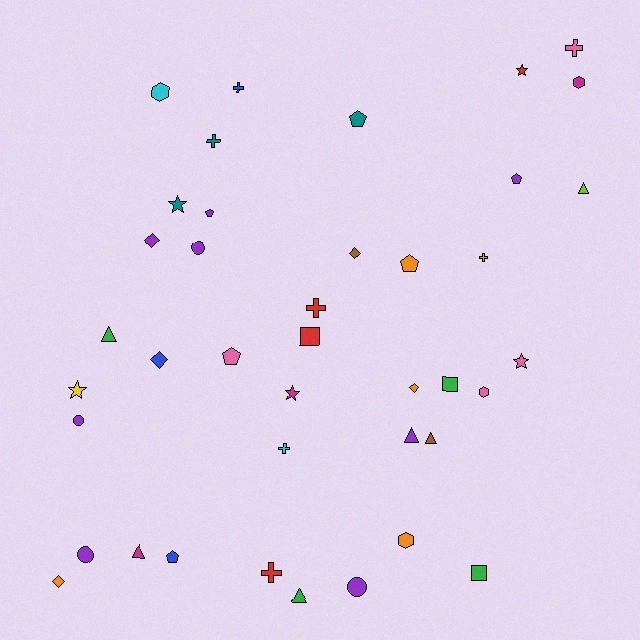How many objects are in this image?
There are 40 objects.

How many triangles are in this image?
There are 6 triangles.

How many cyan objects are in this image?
There are 2 cyan objects.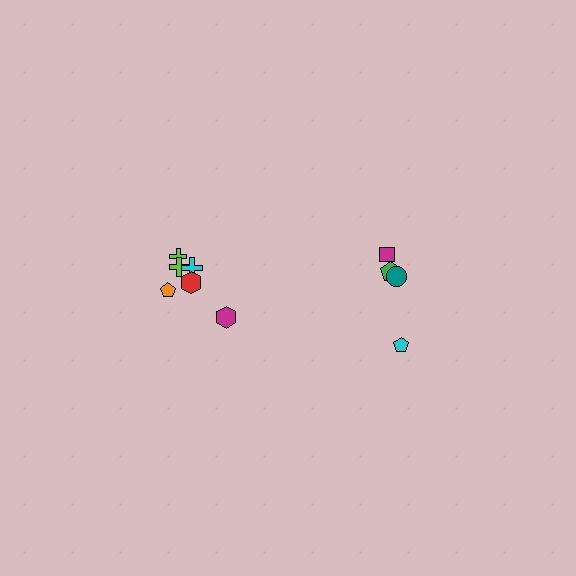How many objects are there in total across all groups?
There are 10 objects.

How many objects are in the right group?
There are 4 objects.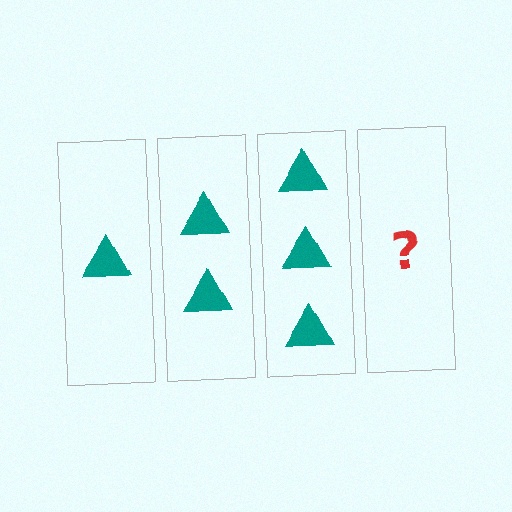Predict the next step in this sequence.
The next step is 4 triangles.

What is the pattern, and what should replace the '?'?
The pattern is that each step adds one more triangle. The '?' should be 4 triangles.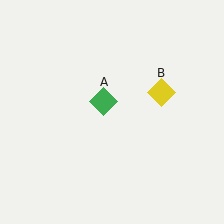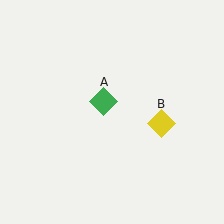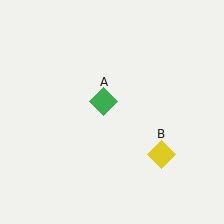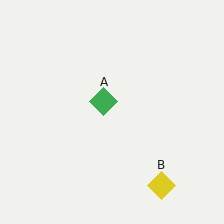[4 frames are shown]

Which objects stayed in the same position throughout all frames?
Green diamond (object A) remained stationary.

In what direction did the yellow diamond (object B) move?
The yellow diamond (object B) moved down.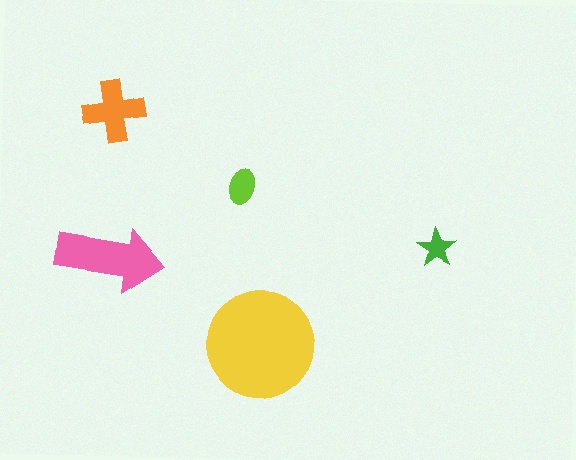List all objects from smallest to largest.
The green star, the lime ellipse, the orange cross, the pink arrow, the yellow circle.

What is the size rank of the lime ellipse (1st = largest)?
4th.